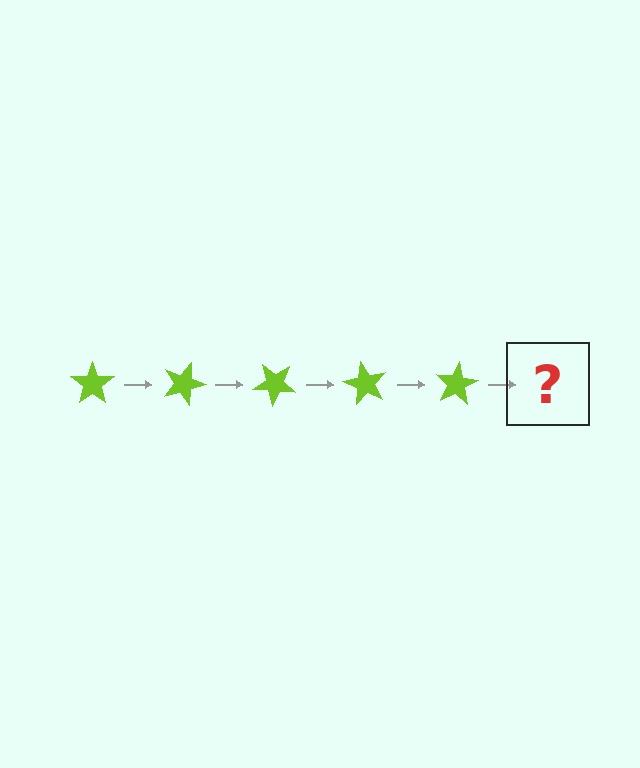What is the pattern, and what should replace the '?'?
The pattern is that the star rotates 20 degrees each step. The '?' should be a lime star rotated 100 degrees.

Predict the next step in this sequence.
The next step is a lime star rotated 100 degrees.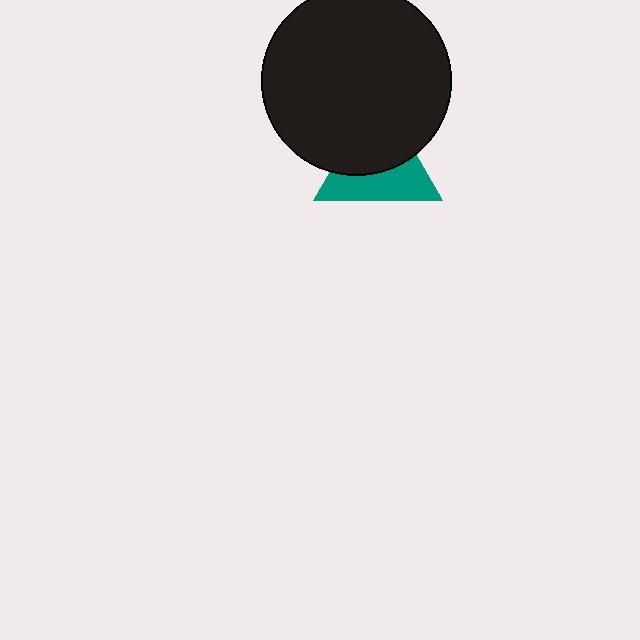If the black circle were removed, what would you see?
You would see the complete teal triangle.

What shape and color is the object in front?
The object in front is a black circle.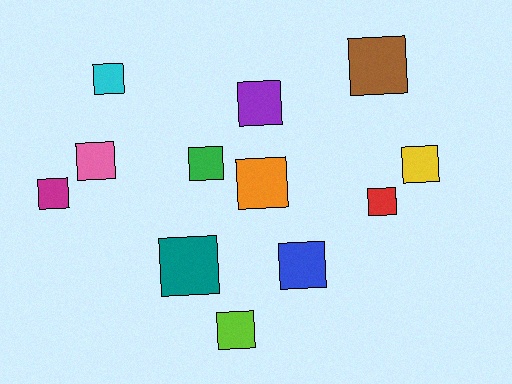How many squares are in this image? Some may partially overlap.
There are 12 squares.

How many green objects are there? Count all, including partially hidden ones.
There is 1 green object.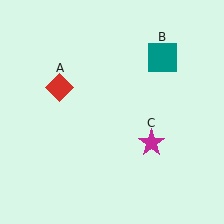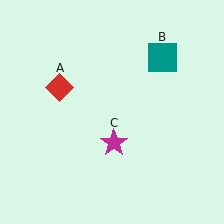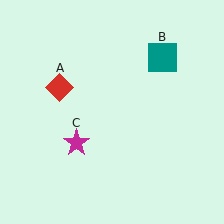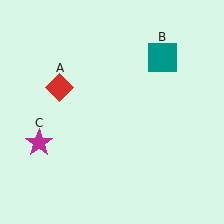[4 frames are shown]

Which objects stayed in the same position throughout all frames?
Red diamond (object A) and teal square (object B) remained stationary.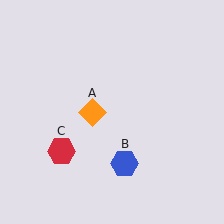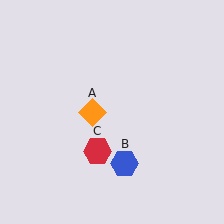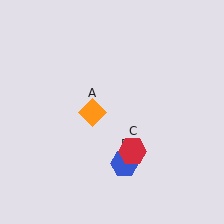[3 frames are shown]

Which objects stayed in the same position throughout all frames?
Orange diamond (object A) and blue hexagon (object B) remained stationary.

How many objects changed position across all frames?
1 object changed position: red hexagon (object C).